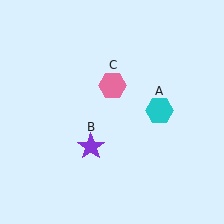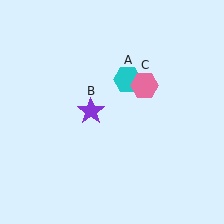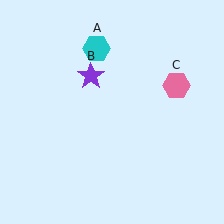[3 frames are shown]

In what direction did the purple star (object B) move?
The purple star (object B) moved up.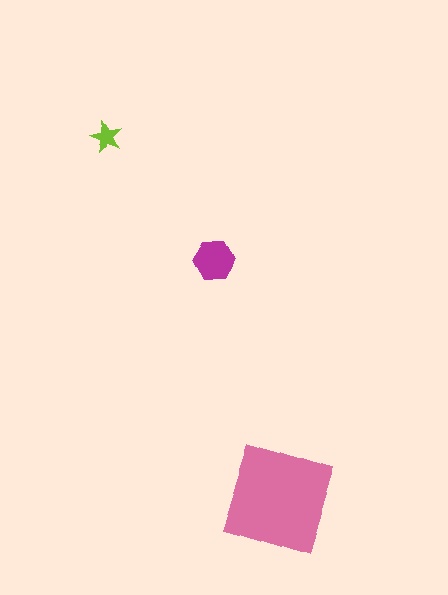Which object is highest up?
The lime star is topmost.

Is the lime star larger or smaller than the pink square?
Smaller.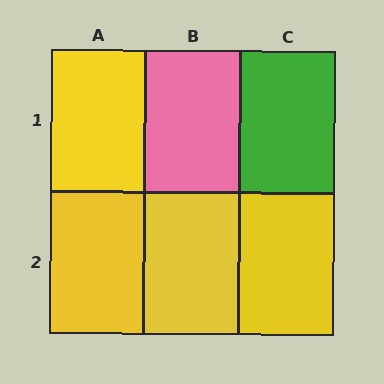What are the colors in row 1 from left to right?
Yellow, pink, green.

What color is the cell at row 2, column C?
Yellow.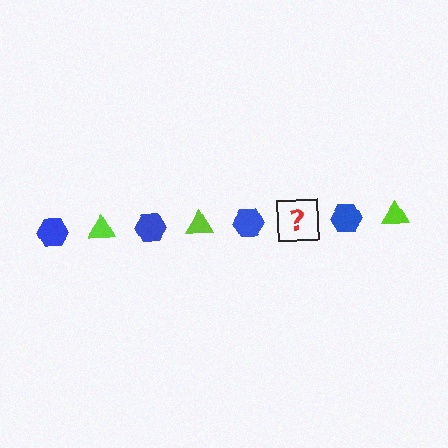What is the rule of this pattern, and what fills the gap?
The rule is that the pattern alternates between blue hexagon and lime triangle. The gap should be filled with a lime triangle.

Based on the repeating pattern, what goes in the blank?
The blank should be a lime triangle.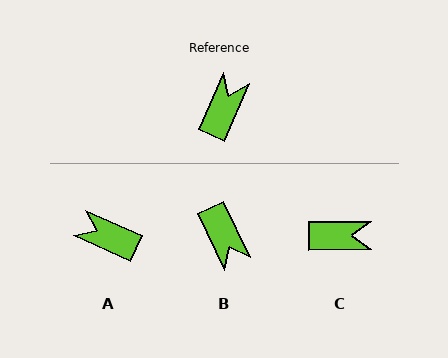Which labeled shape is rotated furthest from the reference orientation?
B, about 131 degrees away.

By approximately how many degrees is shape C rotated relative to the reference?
Approximately 66 degrees clockwise.